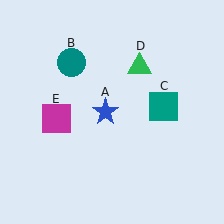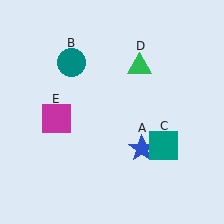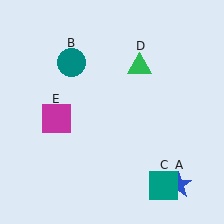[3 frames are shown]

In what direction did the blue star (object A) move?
The blue star (object A) moved down and to the right.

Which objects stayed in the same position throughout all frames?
Teal circle (object B) and green triangle (object D) and magenta square (object E) remained stationary.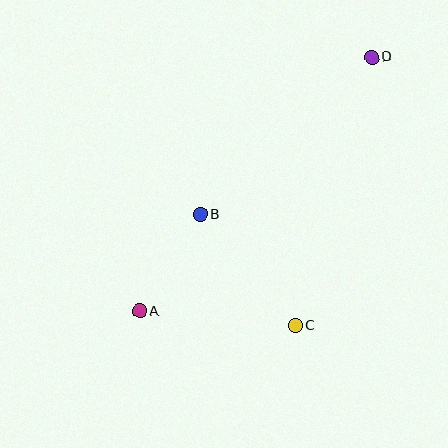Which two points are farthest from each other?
Points A and D are farthest from each other.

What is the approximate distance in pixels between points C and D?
The distance between C and D is approximately 279 pixels.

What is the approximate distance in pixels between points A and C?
The distance between A and C is approximately 156 pixels.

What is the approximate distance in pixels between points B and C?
The distance between B and C is approximately 146 pixels.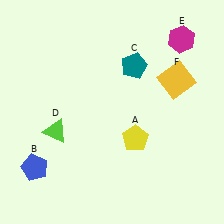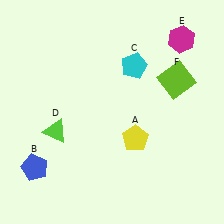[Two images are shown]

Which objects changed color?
C changed from teal to cyan. F changed from yellow to lime.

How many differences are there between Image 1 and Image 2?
There are 2 differences between the two images.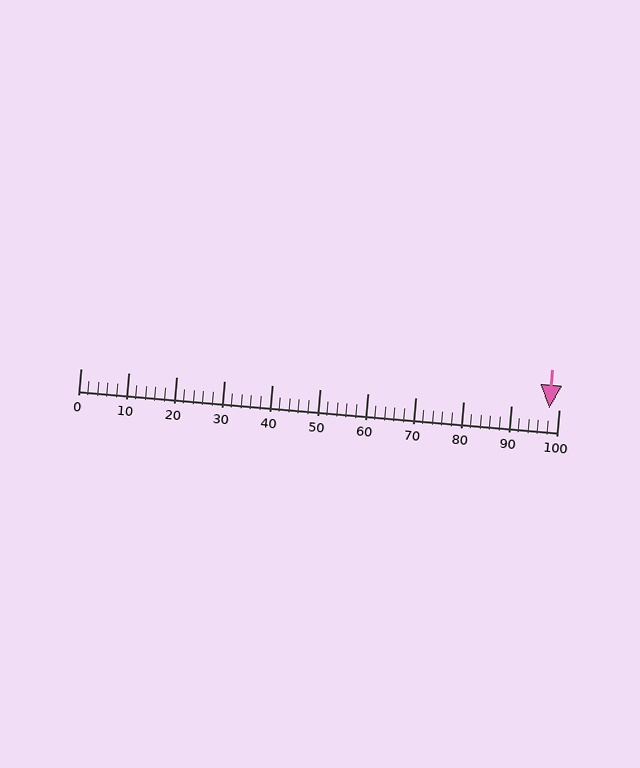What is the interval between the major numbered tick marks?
The major tick marks are spaced 10 units apart.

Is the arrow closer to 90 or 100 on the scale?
The arrow is closer to 100.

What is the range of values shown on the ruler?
The ruler shows values from 0 to 100.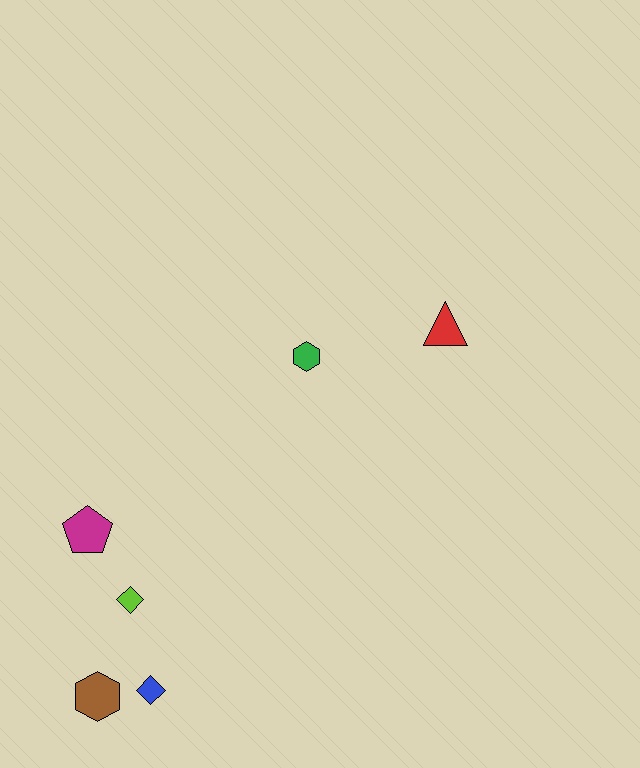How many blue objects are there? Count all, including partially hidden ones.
There is 1 blue object.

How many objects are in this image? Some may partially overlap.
There are 6 objects.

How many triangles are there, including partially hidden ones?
There is 1 triangle.